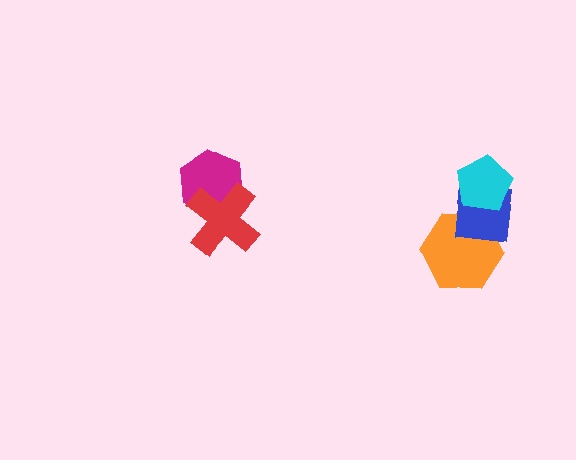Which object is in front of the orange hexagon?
The blue square is in front of the orange hexagon.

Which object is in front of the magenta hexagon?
The red cross is in front of the magenta hexagon.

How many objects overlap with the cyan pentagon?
1 object overlaps with the cyan pentagon.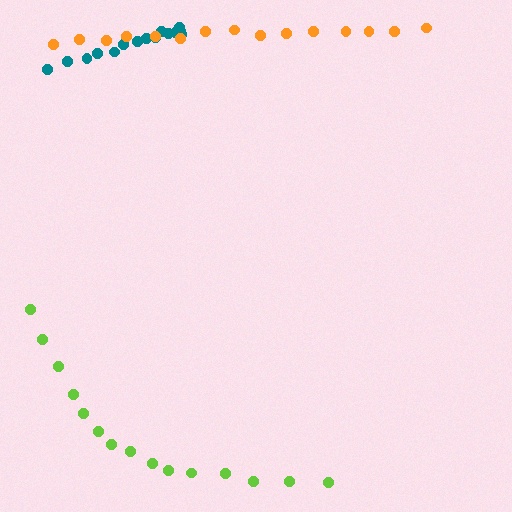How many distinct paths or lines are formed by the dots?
There are 3 distinct paths.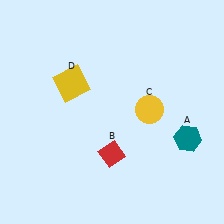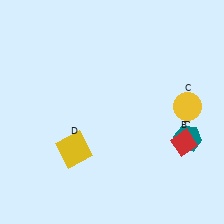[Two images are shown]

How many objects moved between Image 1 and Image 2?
3 objects moved between the two images.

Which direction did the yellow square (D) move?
The yellow square (D) moved down.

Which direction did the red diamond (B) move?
The red diamond (B) moved right.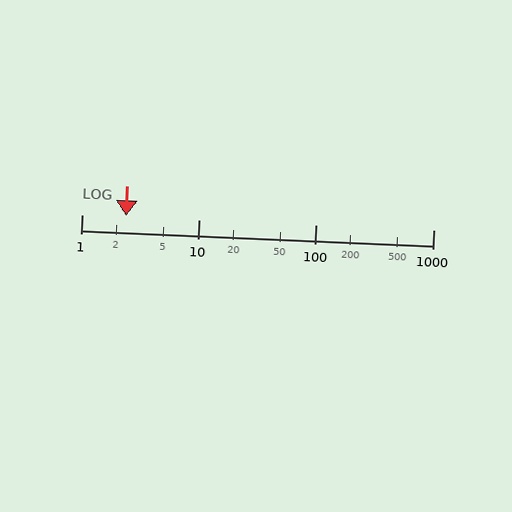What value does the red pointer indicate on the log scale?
The pointer indicates approximately 2.4.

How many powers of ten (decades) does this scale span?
The scale spans 3 decades, from 1 to 1000.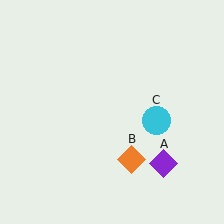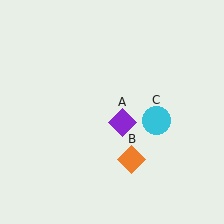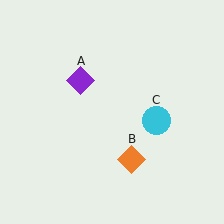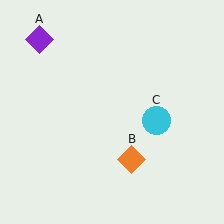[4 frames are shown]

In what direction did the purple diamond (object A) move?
The purple diamond (object A) moved up and to the left.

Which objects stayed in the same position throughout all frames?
Orange diamond (object B) and cyan circle (object C) remained stationary.